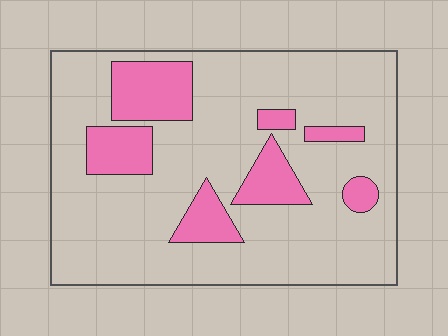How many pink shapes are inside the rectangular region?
7.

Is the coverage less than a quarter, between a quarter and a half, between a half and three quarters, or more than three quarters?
Less than a quarter.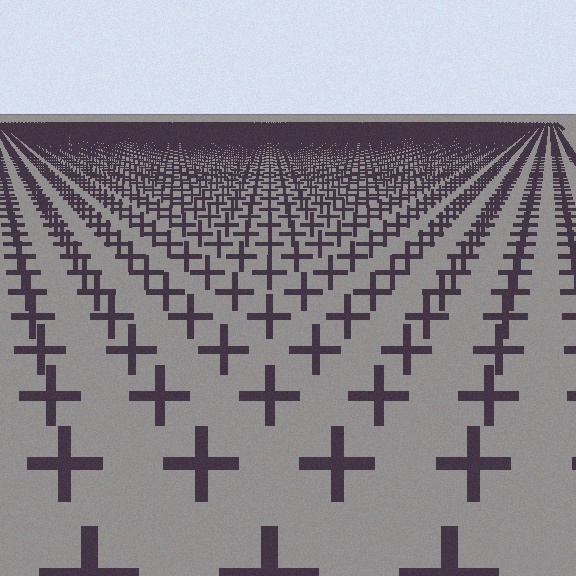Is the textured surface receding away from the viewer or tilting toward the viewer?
The surface is receding away from the viewer. Texture elements get smaller and denser toward the top.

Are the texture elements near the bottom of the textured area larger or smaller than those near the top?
Larger. Near the bottom, elements are closer to the viewer and appear at a bigger on-screen size.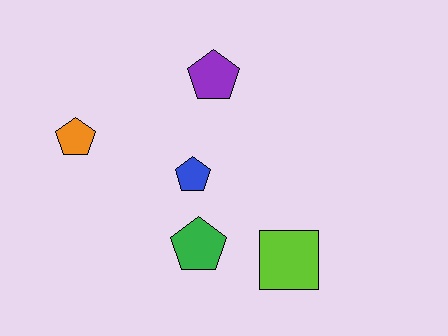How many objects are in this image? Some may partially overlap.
There are 5 objects.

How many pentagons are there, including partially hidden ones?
There are 4 pentagons.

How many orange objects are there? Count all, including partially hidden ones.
There is 1 orange object.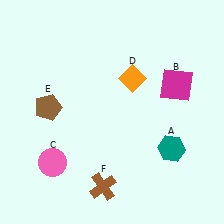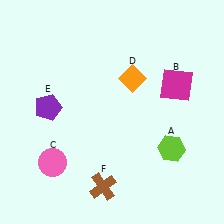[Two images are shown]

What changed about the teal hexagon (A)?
In Image 1, A is teal. In Image 2, it changed to lime.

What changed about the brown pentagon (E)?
In Image 1, E is brown. In Image 2, it changed to purple.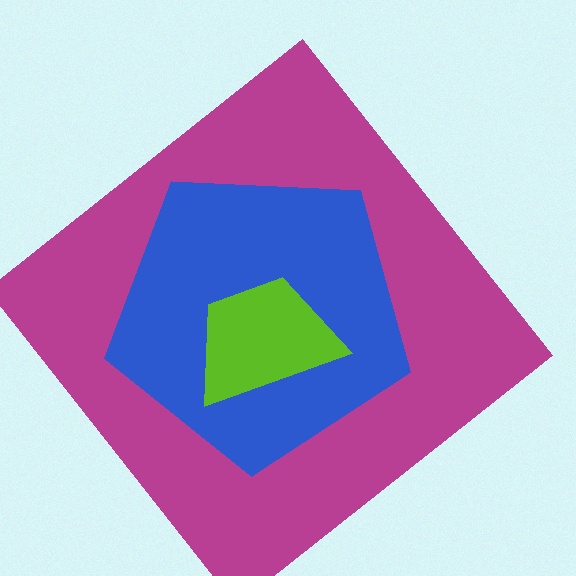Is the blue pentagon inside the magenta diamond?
Yes.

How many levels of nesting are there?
3.